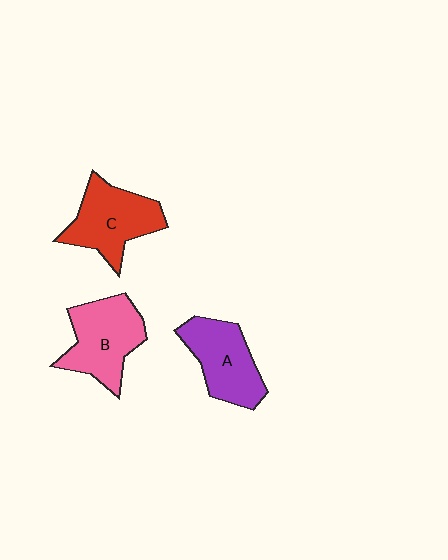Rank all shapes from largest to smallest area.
From largest to smallest: B (pink), C (red), A (purple).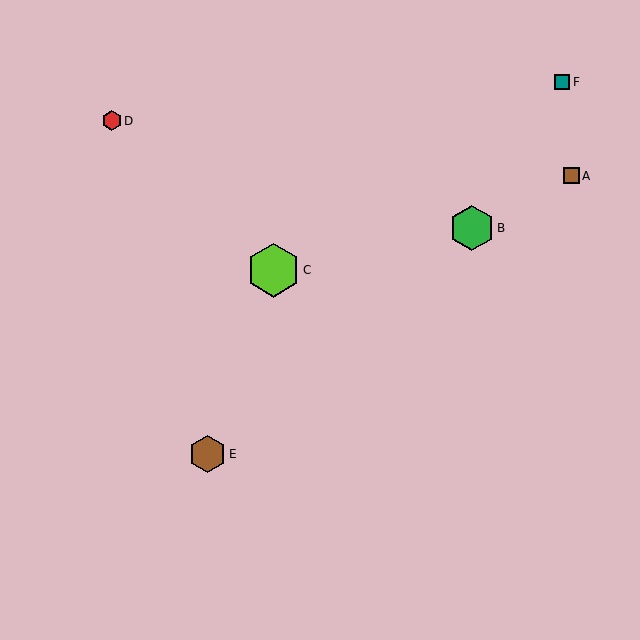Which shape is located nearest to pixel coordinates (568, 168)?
The brown square (labeled A) at (571, 176) is nearest to that location.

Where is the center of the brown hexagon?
The center of the brown hexagon is at (208, 454).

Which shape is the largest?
The lime hexagon (labeled C) is the largest.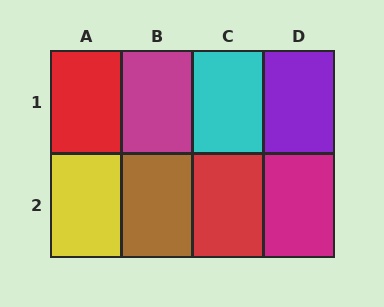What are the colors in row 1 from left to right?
Red, magenta, cyan, purple.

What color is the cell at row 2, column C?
Red.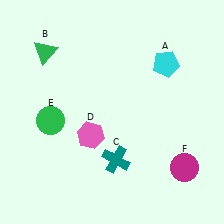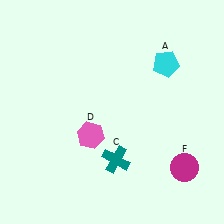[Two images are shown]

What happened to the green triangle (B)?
The green triangle (B) was removed in Image 2. It was in the top-left area of Image 1.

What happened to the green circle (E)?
The green circle (E) was removed in Image 2. It was in the bottom-left area of Image 1.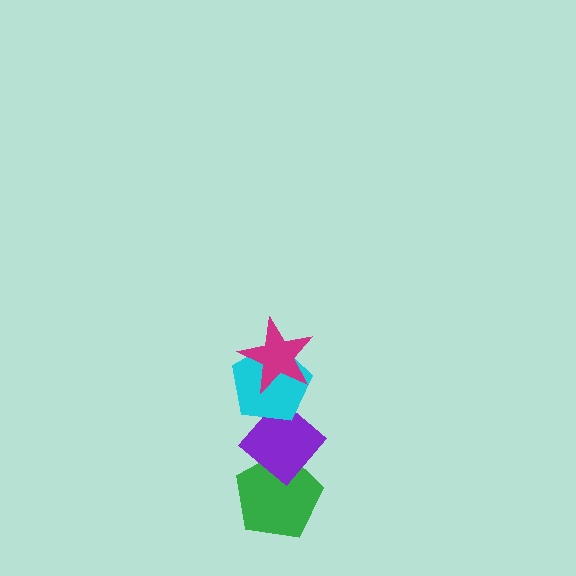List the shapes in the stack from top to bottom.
From top to bottom: the magenta star, the cyan pentagon, the purple diamond, the green pentagon.